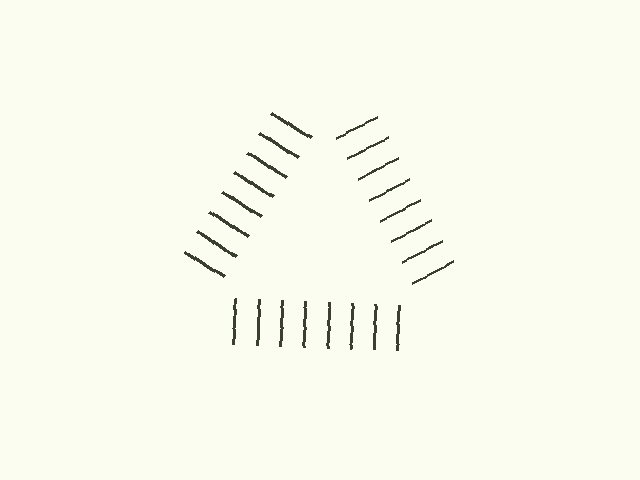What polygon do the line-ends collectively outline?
An illusory triangle — the line segments terminate on its edges but no continuous stroke is drawn.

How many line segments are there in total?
24 — 8 along each of the 3 edges.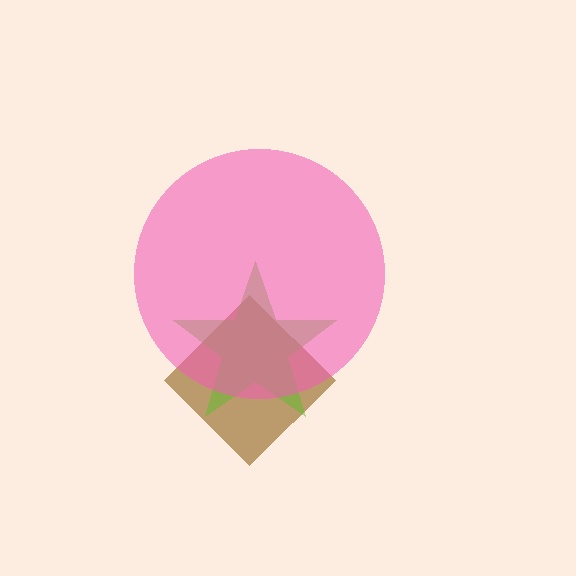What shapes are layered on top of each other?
The layered shapes are: a brown diamond, a lime star, a pink circle.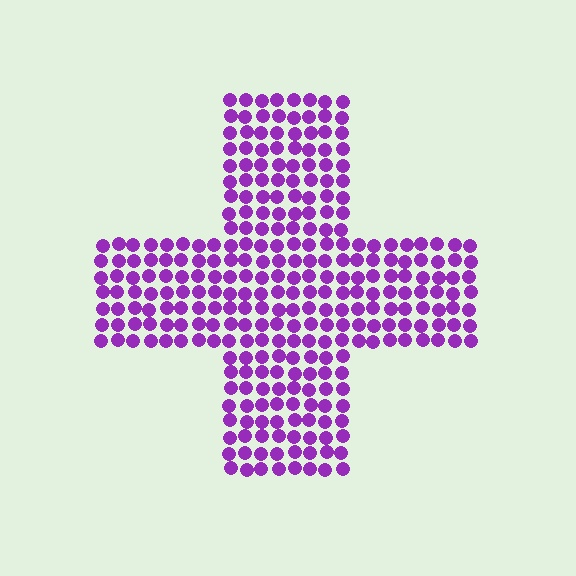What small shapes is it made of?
It is made of small circles.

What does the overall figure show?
The overall figure shows a cross.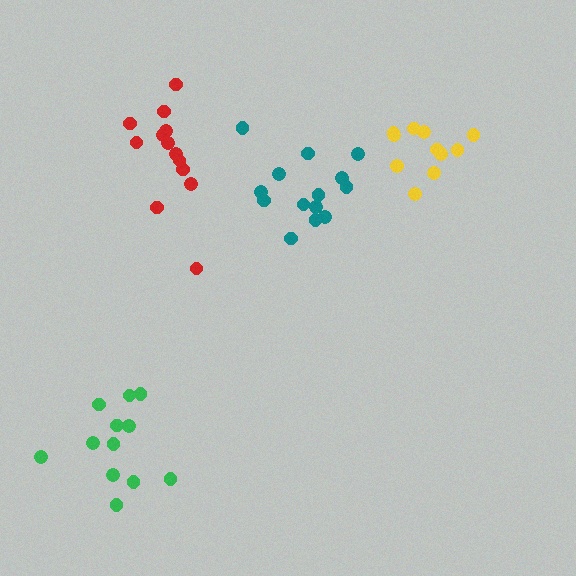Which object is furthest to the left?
The green cluster is leftmost.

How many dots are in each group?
Group 1: 12 dots, Group 2: 13 dots, Group 3: 11 dots, Group 4: 14 dots (50 total).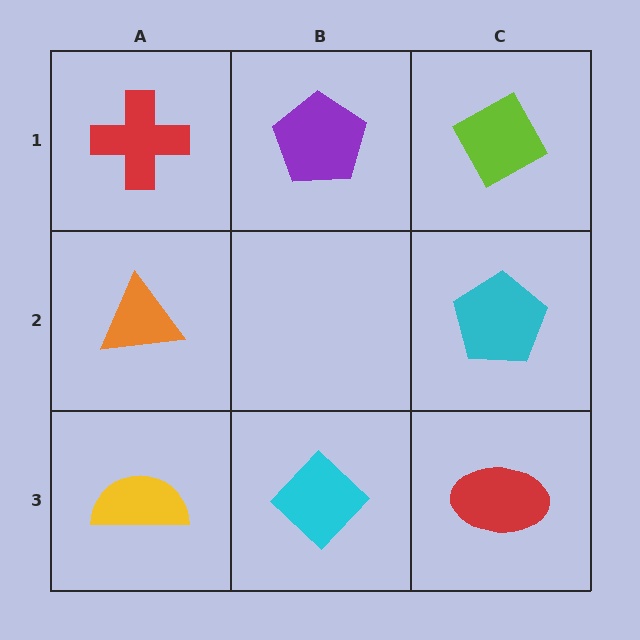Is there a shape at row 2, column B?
No, that cell is empty.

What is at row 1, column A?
A red cross.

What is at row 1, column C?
A lime diamond.